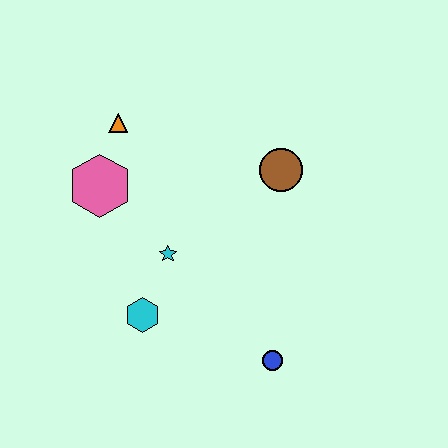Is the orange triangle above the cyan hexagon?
Yes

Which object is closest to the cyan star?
The cyan hexagon is closest to the cyan star.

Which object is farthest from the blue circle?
The orange triangle is farthest from the blue circle.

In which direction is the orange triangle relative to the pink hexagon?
The orange triangle is above the pink hexagon.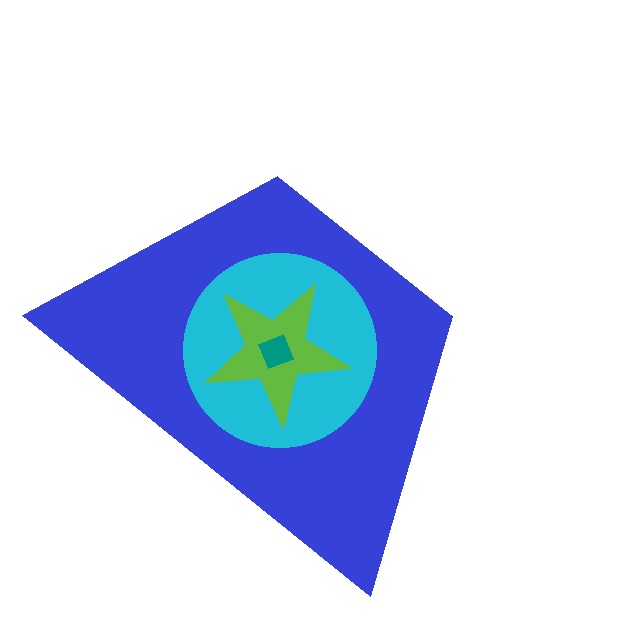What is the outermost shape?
The blue trapezoid.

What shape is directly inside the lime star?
The teal diamond.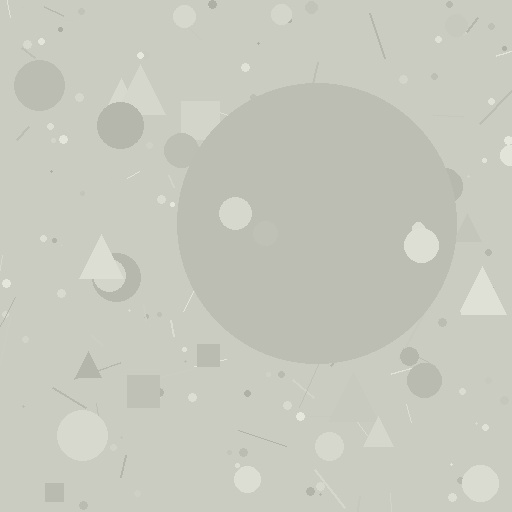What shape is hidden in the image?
A circle is hidden in the image.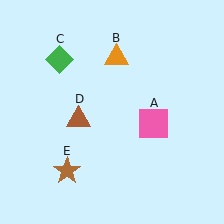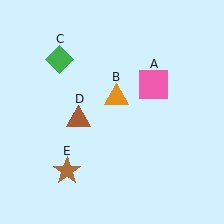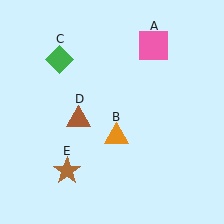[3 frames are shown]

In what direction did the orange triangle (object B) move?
The orange triangle (object B) moved down.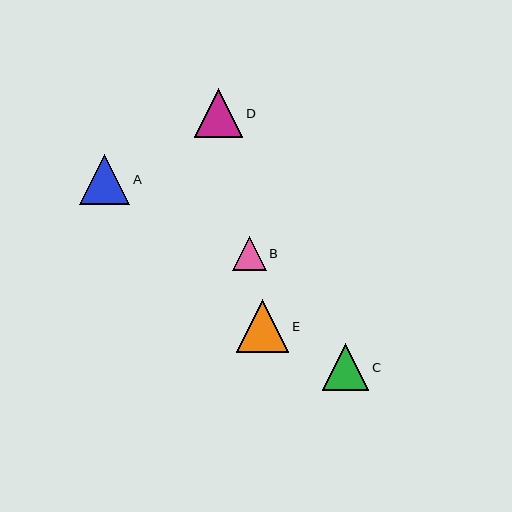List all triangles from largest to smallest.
From largest to smallest: E, A, D, C, B.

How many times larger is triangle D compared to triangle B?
Triangle D is approximately 1.4 times the size of triangle B.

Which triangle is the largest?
Triangle E is the largest with a size of approximately 52 pixels.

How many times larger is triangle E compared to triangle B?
Triangle E is approximately 1.6 times the size of triangle B.